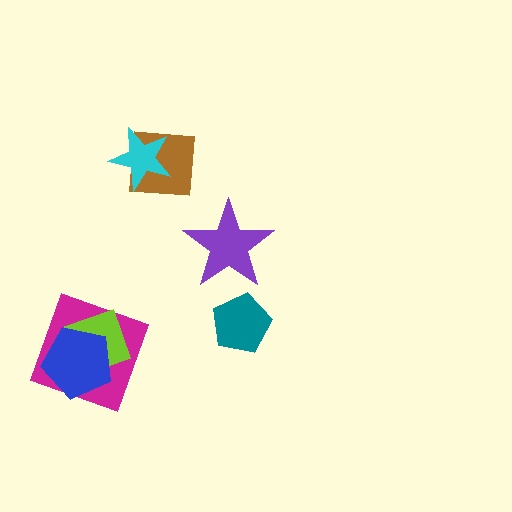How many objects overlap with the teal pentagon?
0 objects overlap with the teal pentagon.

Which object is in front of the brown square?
The cyan star is in front of the brown square.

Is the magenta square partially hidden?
Yes, it is partially covered by another shape.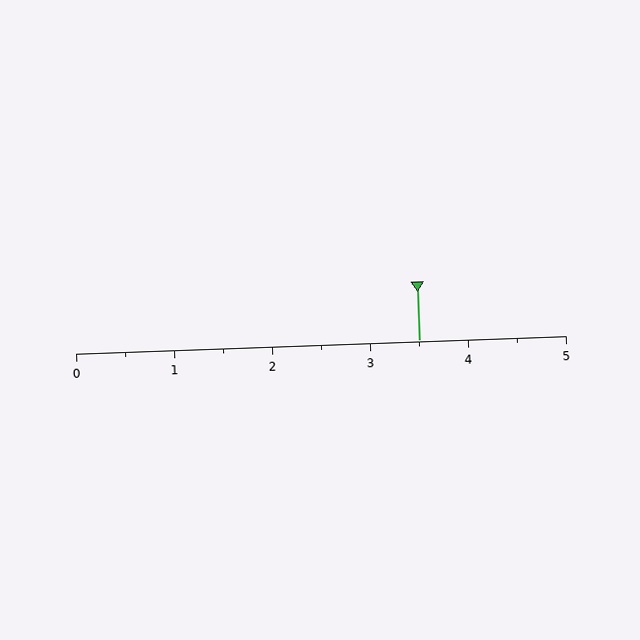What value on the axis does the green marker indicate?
The marker indicates approximately 3.5.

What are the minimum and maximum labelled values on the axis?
The axis runs from 0 to 5.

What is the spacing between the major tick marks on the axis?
The major ticks are spaced 1 apart.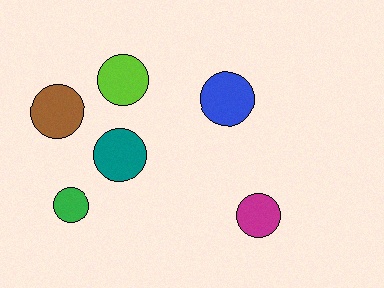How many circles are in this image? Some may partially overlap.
There are 6 circles.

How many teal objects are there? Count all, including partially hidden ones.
There is 1 teal object.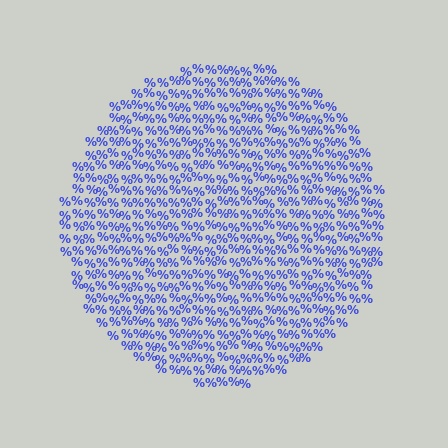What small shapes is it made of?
It is made of small percent signs.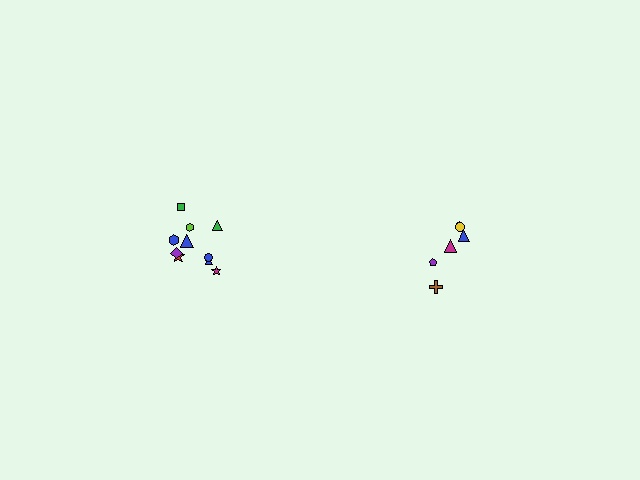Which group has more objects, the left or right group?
The left group.